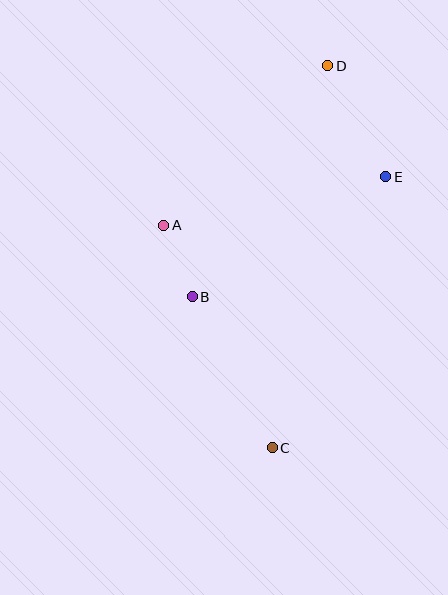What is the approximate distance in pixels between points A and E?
The distance between A and E is approximately 227 pixels.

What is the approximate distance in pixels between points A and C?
The distance between A and C is approximately 248 pixels.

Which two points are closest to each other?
Points A and B are closest to each other.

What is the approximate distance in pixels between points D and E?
The distance between D and E is approximately 125 pixels.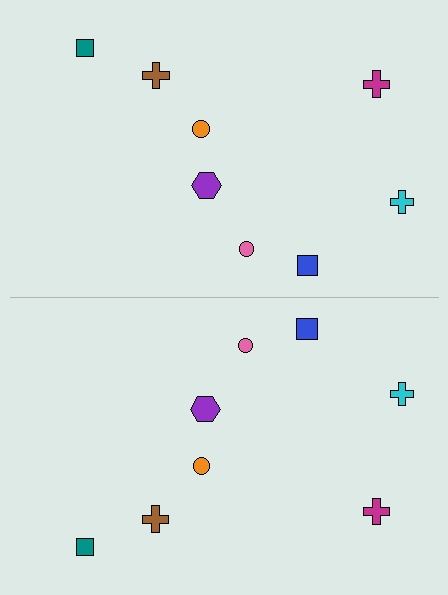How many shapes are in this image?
There are 16 shapes in this image.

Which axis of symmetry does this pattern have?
The pattern has a horizontal axis of symmetry running through the center of the image.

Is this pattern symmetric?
Yes, this pattern has bilateral (reflection) symmetry.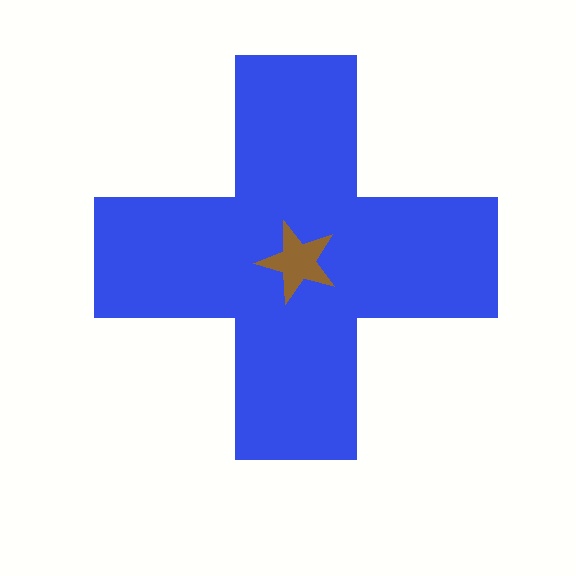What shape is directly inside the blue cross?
The brown star.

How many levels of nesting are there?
2.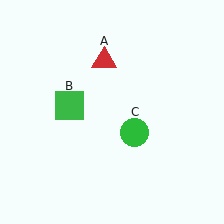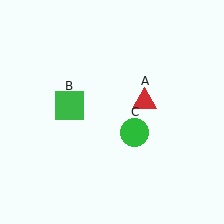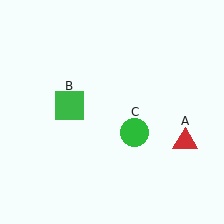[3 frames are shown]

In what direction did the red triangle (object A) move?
The red triangle (object A) moved down and to the right.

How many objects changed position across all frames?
1 object changed position: red triangle (object A).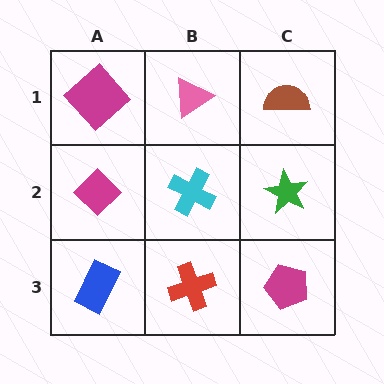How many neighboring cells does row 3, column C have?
2.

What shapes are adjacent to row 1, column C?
A green star (row 2, column C), a pink triangle (row 1, column B).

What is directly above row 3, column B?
A cyan cross.